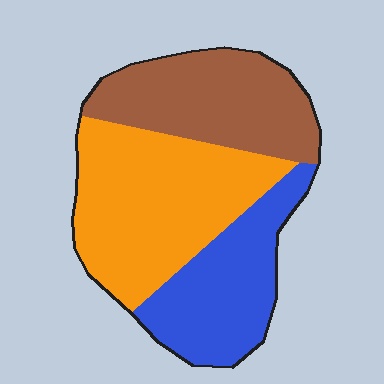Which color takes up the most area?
Orange, at roughly 40%.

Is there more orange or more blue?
Orange.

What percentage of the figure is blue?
Blue covers roughly 25% of the figure.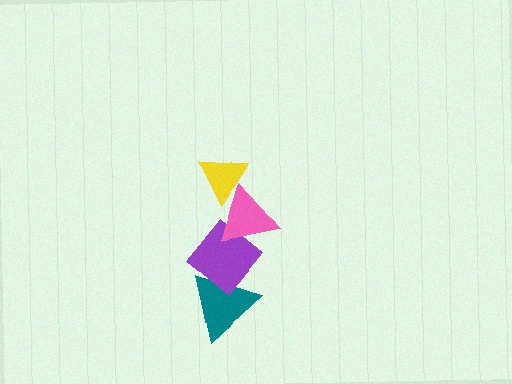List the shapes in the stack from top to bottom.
From top to bottom: the yellow triangle, the pink triangle, the purple diamond, the teal triangle.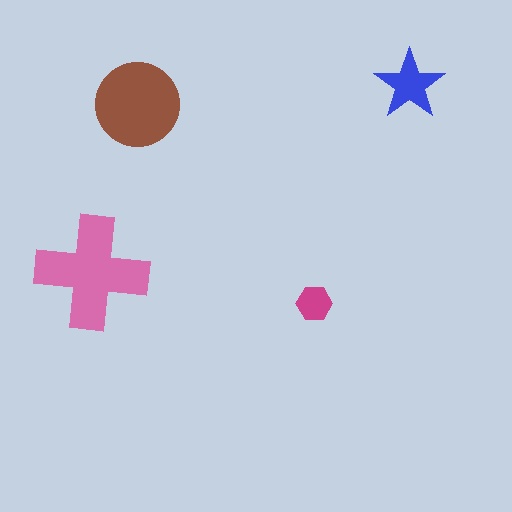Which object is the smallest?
The magenta hexagon.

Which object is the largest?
The pink cross.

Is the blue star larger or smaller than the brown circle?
Smaller.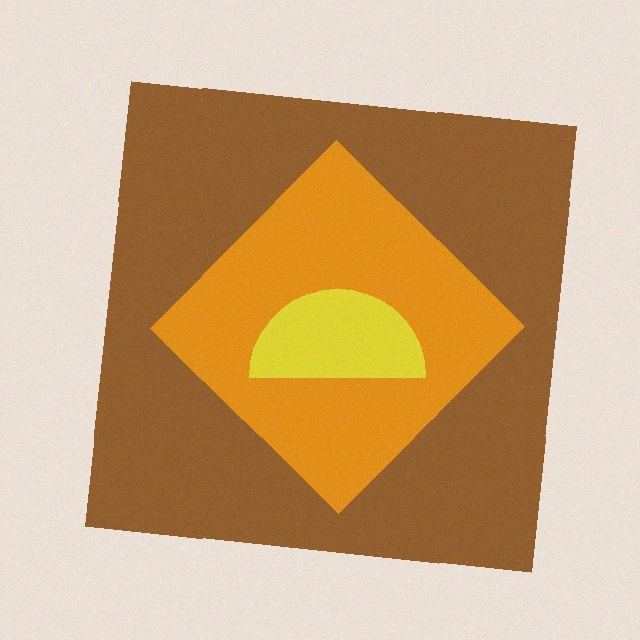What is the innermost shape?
The yellow semicircle.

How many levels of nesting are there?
3.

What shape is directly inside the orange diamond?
The yellow semicircle.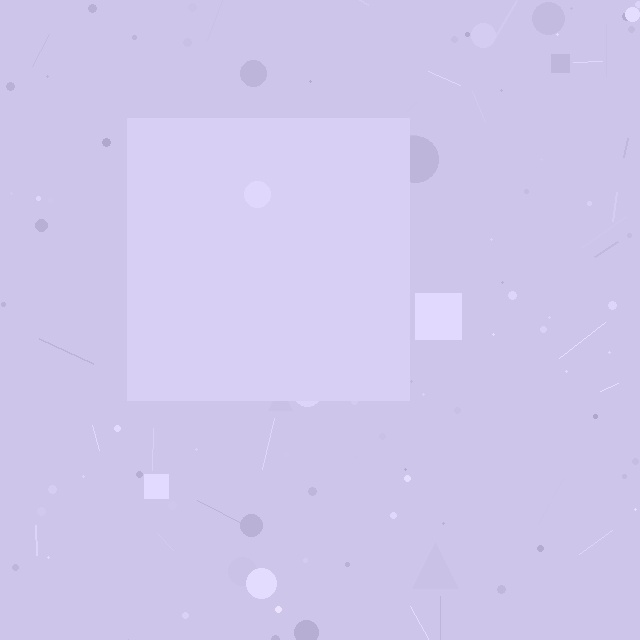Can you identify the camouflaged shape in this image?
The camouflaged shape is a square.